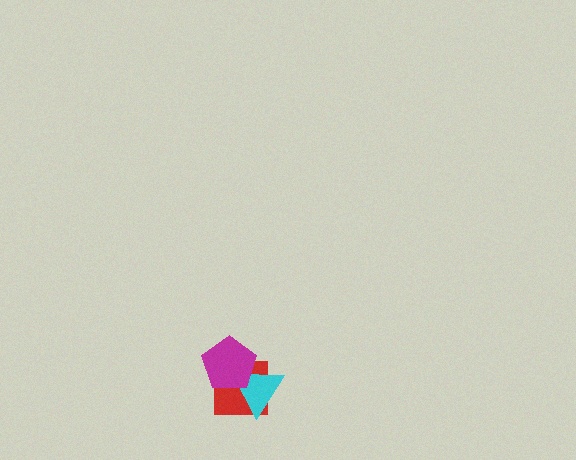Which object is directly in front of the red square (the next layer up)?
The cyan triangle is directly in front of the red square.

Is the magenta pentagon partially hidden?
No, no other shape covers it.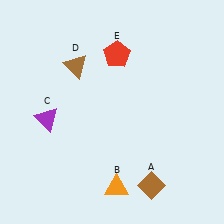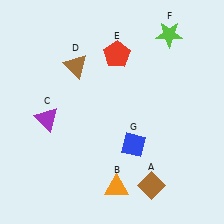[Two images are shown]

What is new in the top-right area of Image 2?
A lime star (F) was added in the top-right area of Image 2.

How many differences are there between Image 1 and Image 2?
There are 2 differences between the two images.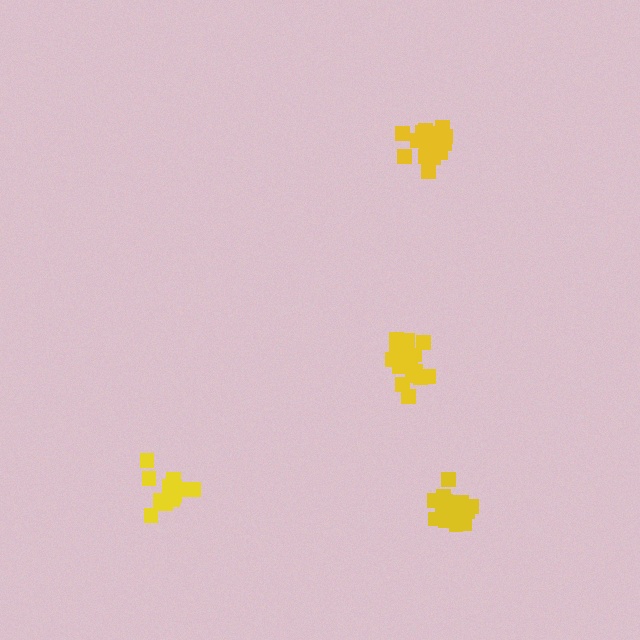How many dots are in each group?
Group 1: 18 dots, Group 2: 18 dots, Group 3: 20 dots, Group 4: 14 dots (70 total).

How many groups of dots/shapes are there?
There are 4 groups.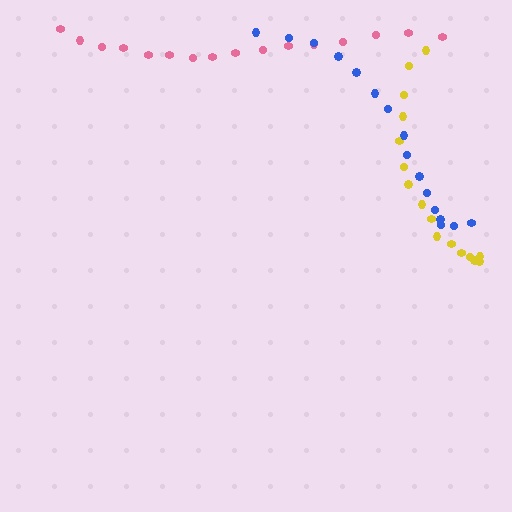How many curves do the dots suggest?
There are 3 distinct paths.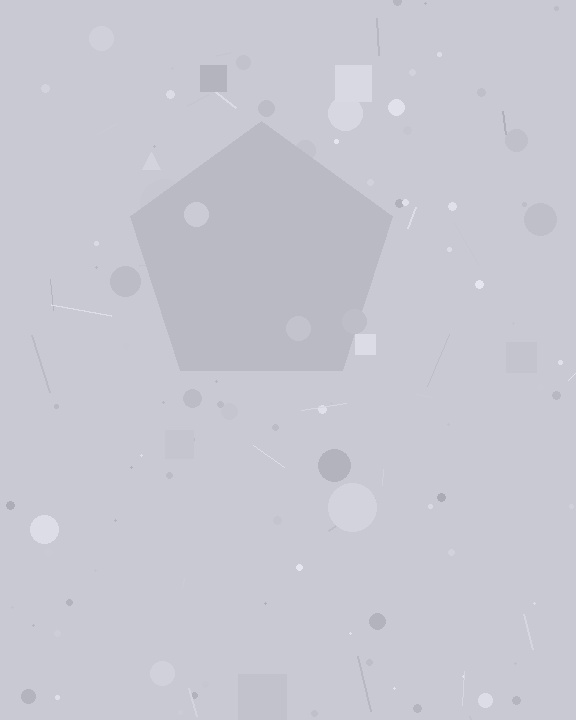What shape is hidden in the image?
A pentagon is hidden in the image.